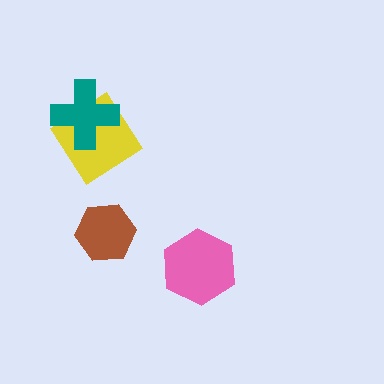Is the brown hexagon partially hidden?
No, no other shape covers it.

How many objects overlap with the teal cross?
1 object overlaps with the teal cross.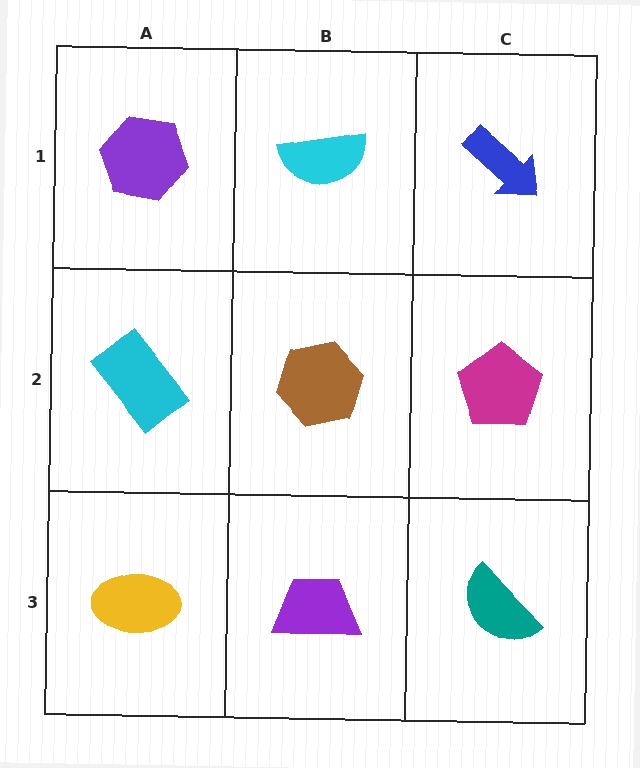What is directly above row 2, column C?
A blue arrow.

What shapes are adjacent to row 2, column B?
A cyan semicircle (row 1, column B), a purple trapezoid (row 3, column B), a cyan rectangle (row 2, column A), a magenta pentagon (row 2, column C).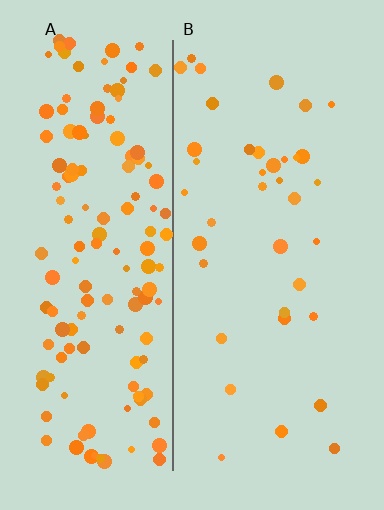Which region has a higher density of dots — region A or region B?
A (the left).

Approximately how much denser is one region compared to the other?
Approximately 3.7× — region A over region B.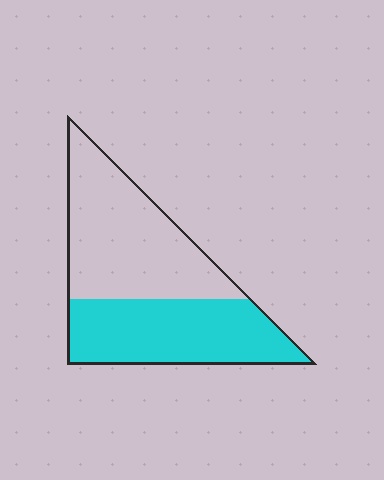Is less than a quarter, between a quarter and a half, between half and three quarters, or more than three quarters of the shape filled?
Between a quarter and a half.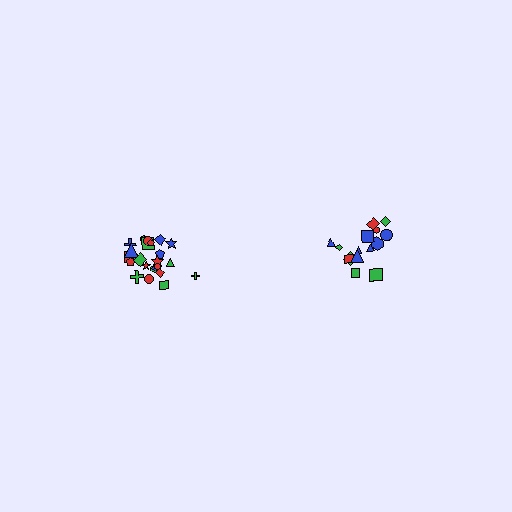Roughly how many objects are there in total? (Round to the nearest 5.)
Roughly 40 objects in total.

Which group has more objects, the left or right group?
The left group.